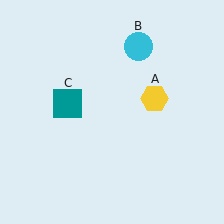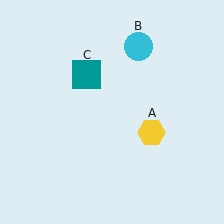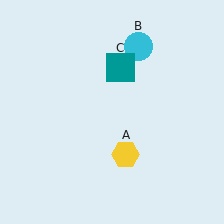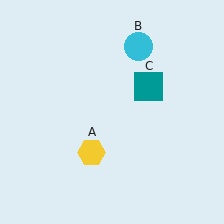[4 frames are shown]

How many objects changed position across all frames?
2 objects changed position: yellow hexagon (object A), teal square (object C).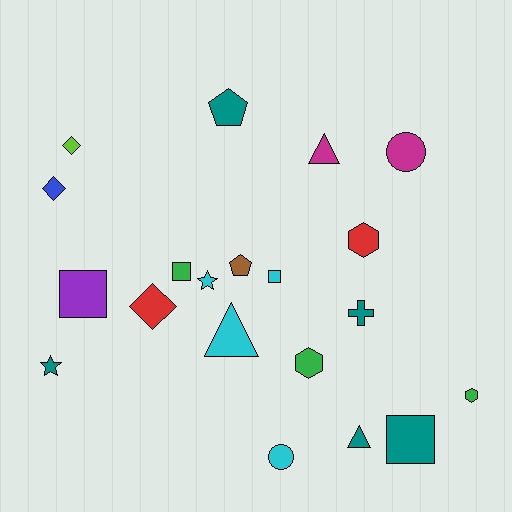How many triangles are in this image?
There are 3 triangles.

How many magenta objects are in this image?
There are 2 magenta objects.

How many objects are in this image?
There are 20 objects.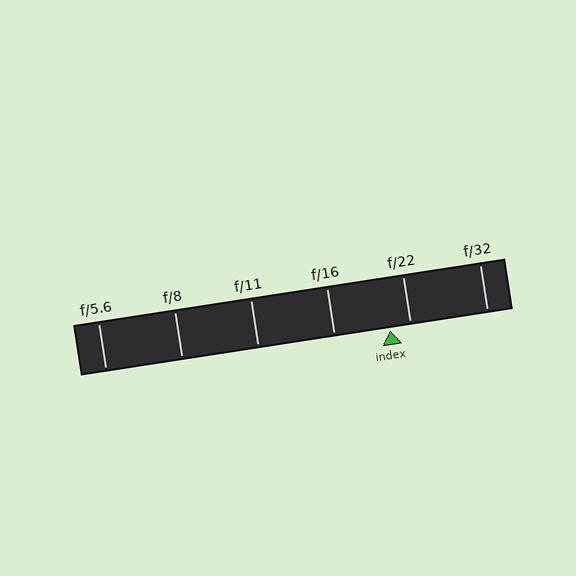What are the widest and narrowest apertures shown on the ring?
The widest aperture shown is f/5.6 and the narrowest is f/32.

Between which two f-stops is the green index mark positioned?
The index mark is between f/16 and f/22.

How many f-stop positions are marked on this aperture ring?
There are 6 f-stop positions marked.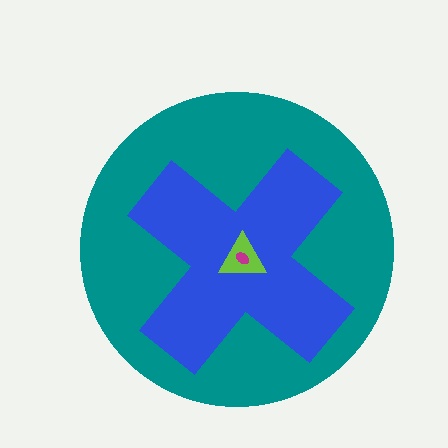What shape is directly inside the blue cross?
The lime triangle.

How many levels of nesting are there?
4.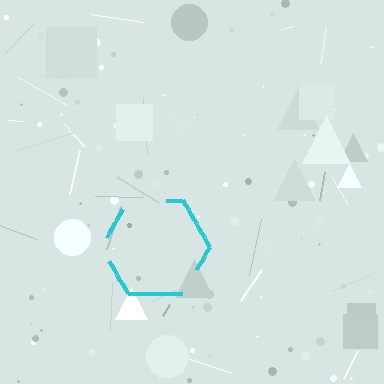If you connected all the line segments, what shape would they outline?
They would outline a hexagon.